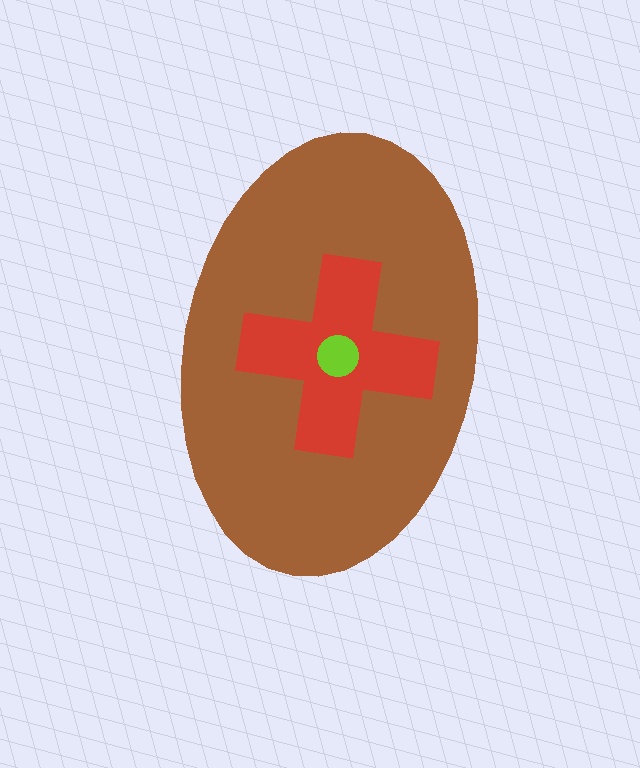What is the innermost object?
The lime circle.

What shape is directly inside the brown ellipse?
The red cross.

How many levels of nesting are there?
3.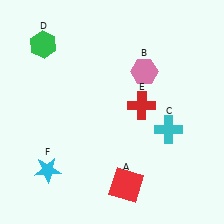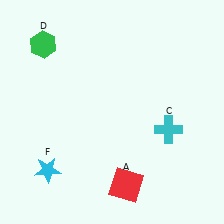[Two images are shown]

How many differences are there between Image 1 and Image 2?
There are 2 differences between the two images.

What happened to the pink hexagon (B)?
The pink hexagon (B) was removed in Image 2. It was in the top-right area of Image 1.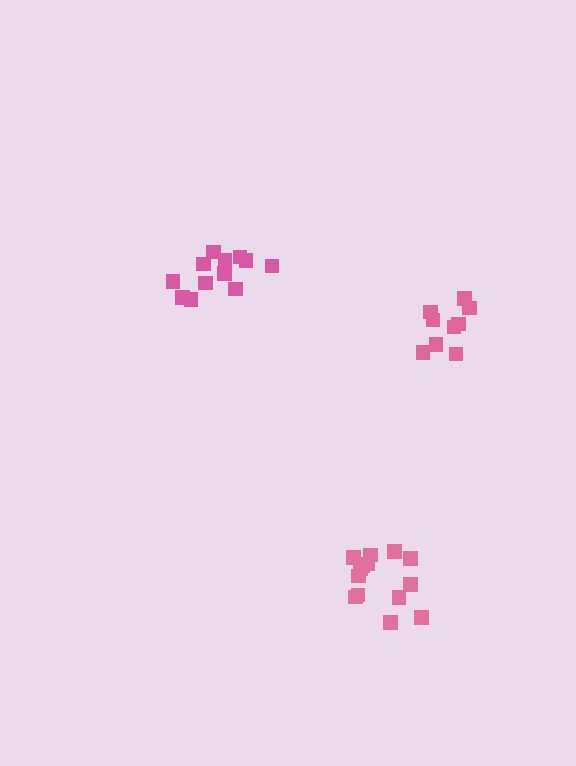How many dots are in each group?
Group 1: 14 dots, Group 2: 12 dots, Group 3: 9 dots (35 total).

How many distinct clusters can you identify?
There are 3 distinct clusters.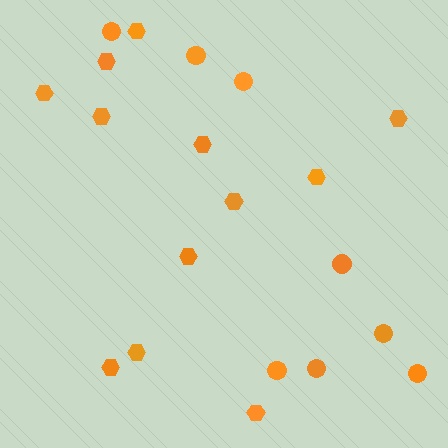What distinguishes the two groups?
There are 2 groups: one group of hexagons (12) and one group of circles (8).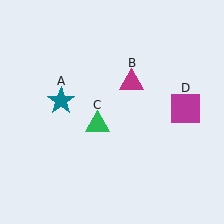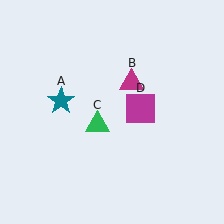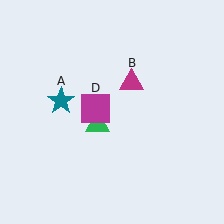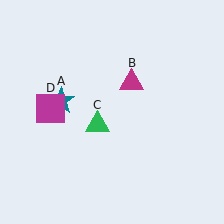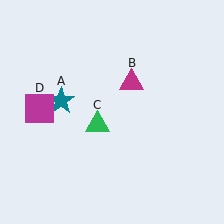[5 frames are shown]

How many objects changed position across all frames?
1 object changed position: magenta square (object D).